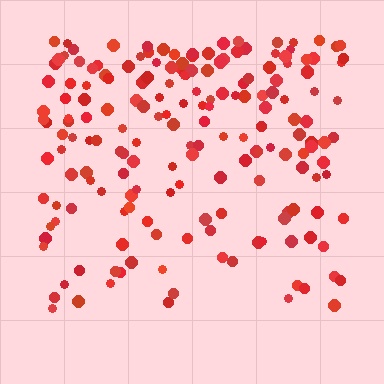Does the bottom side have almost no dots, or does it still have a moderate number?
Still a moderate number, just noticeably fewer than the top.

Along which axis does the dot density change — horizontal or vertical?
Vertical.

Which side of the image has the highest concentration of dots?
The top.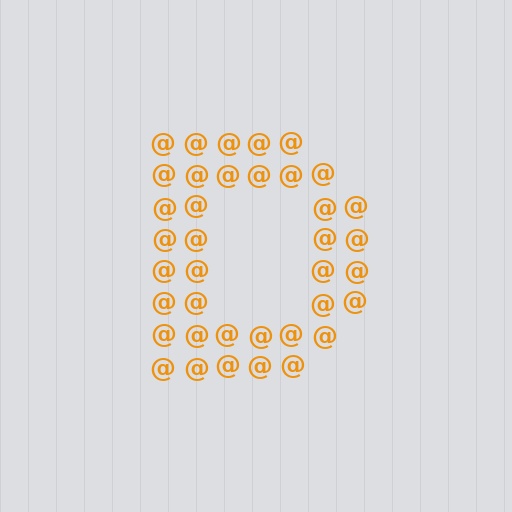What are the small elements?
The small elements are at signs.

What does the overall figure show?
The overall figure shows the letter D.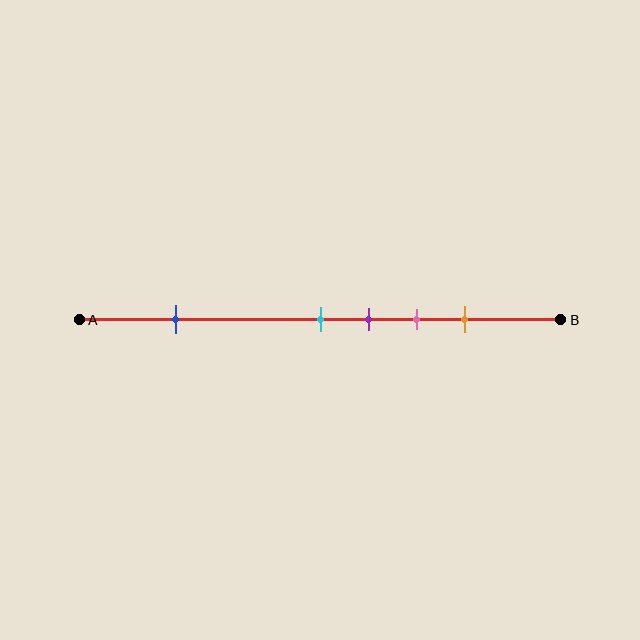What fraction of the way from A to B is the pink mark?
The pink mark is approximately 70% (0.7) of the way from A to B.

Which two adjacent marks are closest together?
The cyan and purple marks are the closest adjacent pair.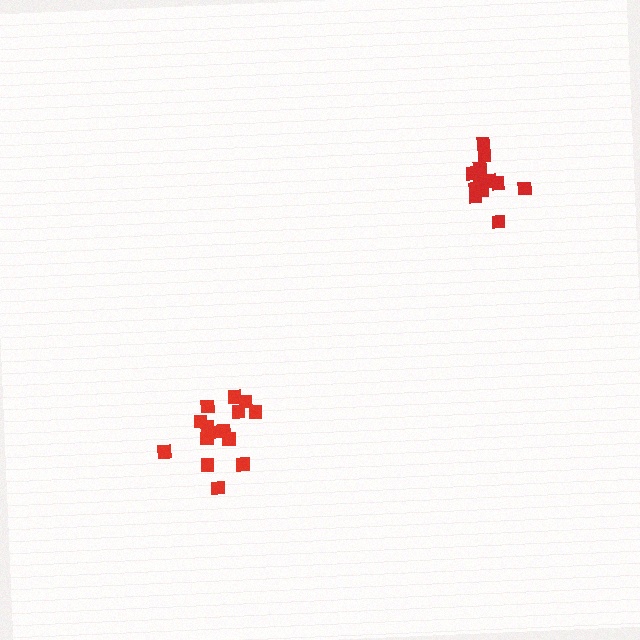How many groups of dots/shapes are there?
There are 2 groups.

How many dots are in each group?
Group 1: 15 dots, Group 2: 12 dots (27 total).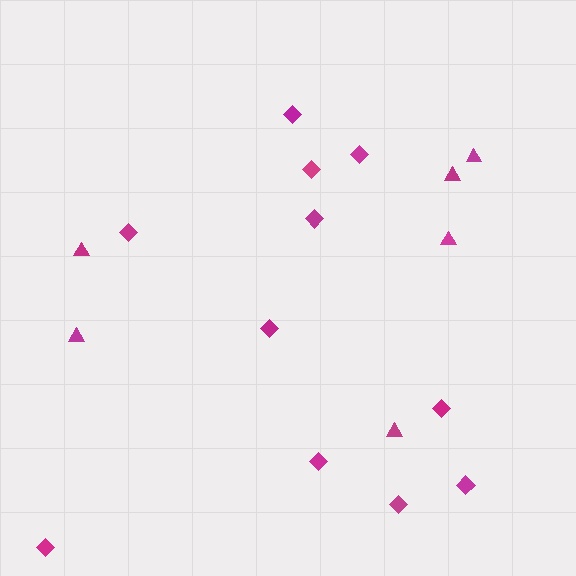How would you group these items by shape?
There are 2 groups: one group of diamonds (11) and one group of triangles (6).